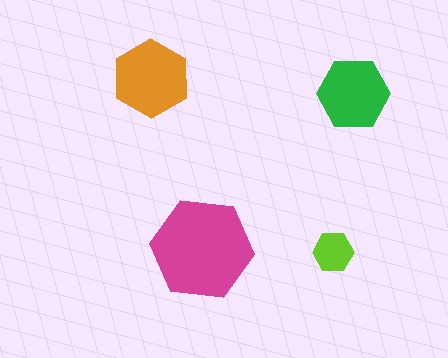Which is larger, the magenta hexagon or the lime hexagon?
The magenta one.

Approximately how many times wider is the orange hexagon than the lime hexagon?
About 2 times wider.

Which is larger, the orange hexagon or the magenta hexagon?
The magenta one.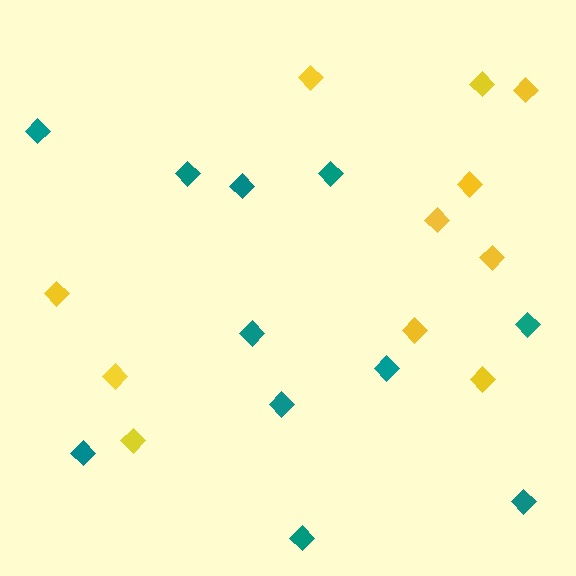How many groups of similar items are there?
There are 2 groups: one group of yellow diamonds (11) and one group of teal diamonds (11).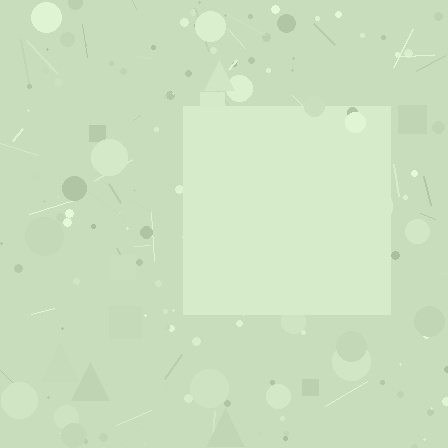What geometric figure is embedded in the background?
A square is embedded in the background.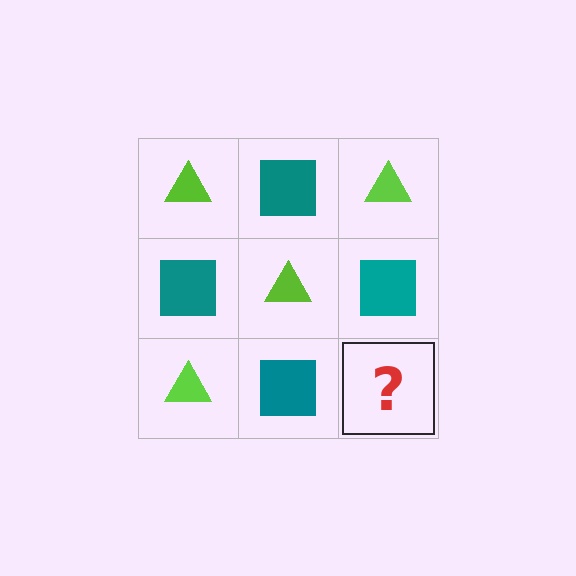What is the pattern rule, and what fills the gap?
The rule is that it alternates lime triangle and teal square in a checkerboard pattern. The gap should be filled with a lime triangle.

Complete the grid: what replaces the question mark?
The question mark should be replaced with a lime triangle.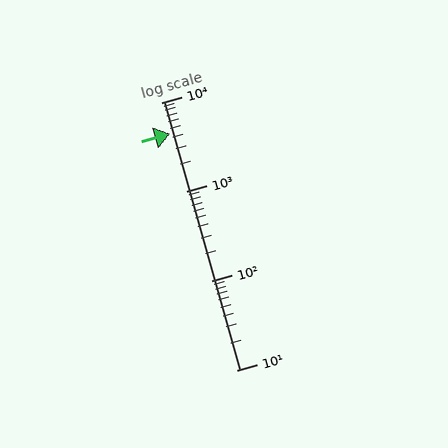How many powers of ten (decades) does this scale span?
The scale spans 3 decades, from 10 to 10000.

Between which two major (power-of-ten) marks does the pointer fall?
The pointer is between 1000 and 10000.